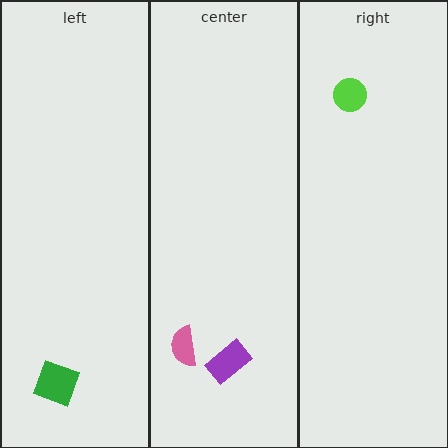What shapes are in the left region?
The green diamond.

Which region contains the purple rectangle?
The center region.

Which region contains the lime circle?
The right region.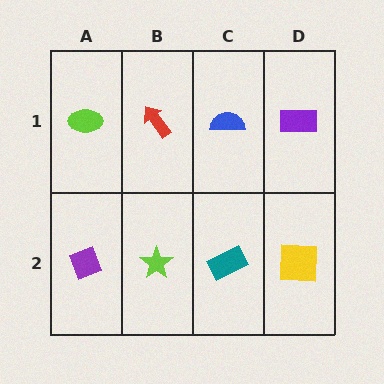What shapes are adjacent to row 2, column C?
A blue semicircle (row 1, column C), a lime star (row 2, column B), a yellow square (row 2, column D).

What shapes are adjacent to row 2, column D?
A purple rectangle (row 1, column D), a teal rectangle (row 2, column C).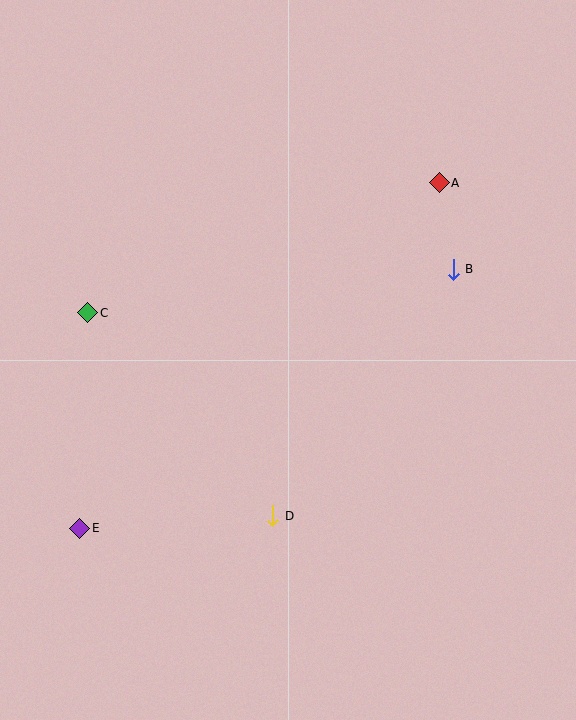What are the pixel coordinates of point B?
Point B is at (453, 269).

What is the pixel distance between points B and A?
The distance between B and A is 88 pixels.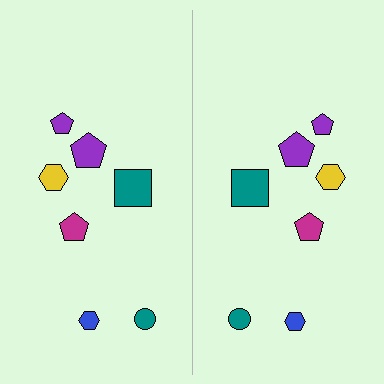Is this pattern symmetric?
Yes, this pattern has bilateral (reflection) symmetry.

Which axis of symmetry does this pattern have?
The pattern has a vertical axis of symmetry running through the center of the image.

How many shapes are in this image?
There are 14 shapes in this image.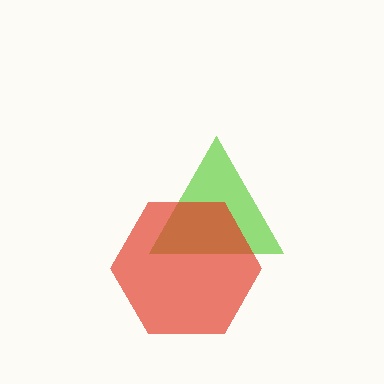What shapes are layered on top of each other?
The layered shapes are: a lime triangle, a red hexagon.